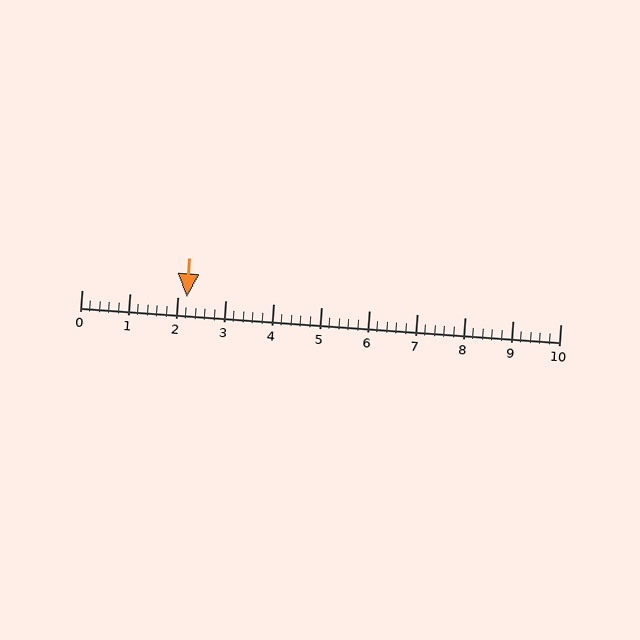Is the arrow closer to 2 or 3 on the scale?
The arrow is closer to 2.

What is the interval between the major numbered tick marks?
The major tick marks are spaced 1 units apart.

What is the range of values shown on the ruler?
The ruler shows values from 0 to 10.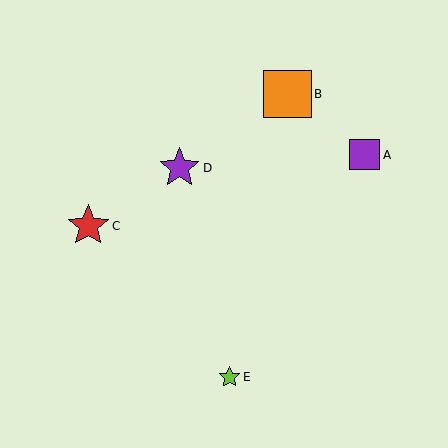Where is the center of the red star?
The center of the red star is at (88, 226).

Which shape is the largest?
The orange square (labeled B) is the largest.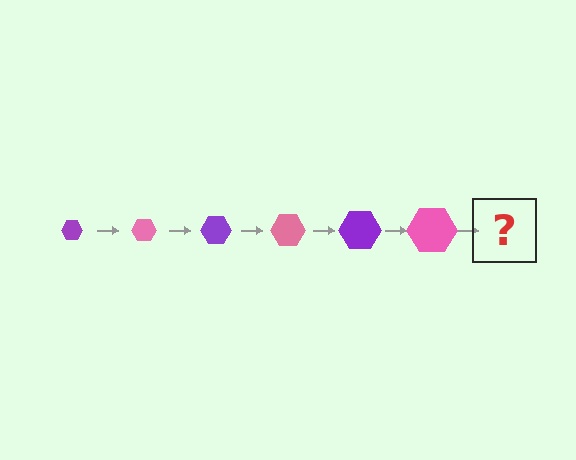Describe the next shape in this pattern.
It should be a purple hexagon, larger than the previous one.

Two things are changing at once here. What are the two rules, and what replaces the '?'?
The two rules are that the hexagon grows larger each step and the color cycles through purple and pink. The '?' should be a purple hexagon, larger than the previous one.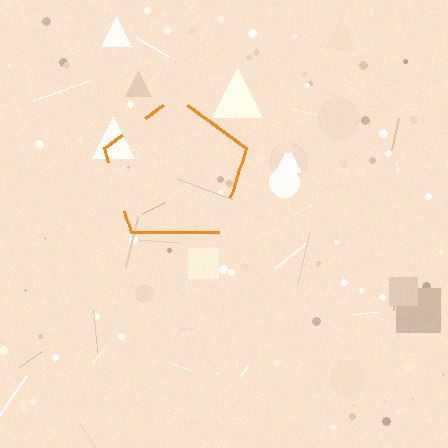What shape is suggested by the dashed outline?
The dashed outline suggests a pentagon.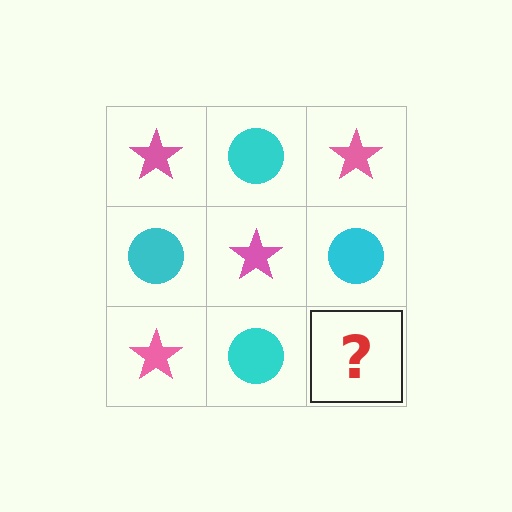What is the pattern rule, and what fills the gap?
The rule is that it alternates pink star and cyan circle in a checkerboard pattern. The gap should be filled with a pink star.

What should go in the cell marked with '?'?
The missing cell should contain a pink star.